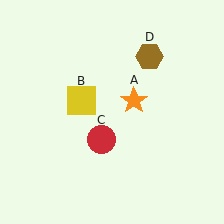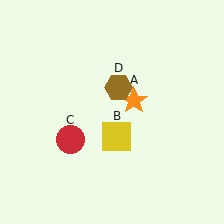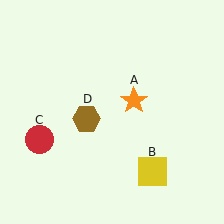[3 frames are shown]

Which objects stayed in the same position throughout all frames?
Orange star (object A) remained stationary.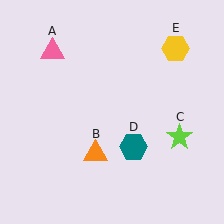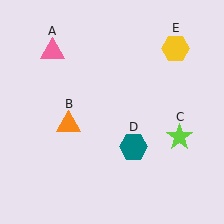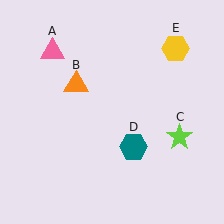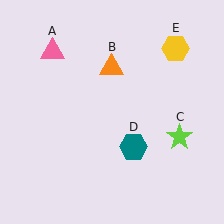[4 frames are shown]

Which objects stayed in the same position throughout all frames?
Pink triangle (object A) and lime star (object C) and teal hexagon (object D) and yellow hexagon (object E) remained stationary.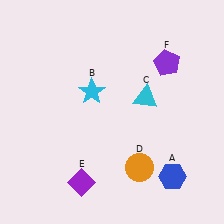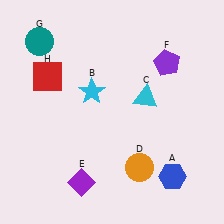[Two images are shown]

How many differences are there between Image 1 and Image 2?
There are 2 differences between the two images.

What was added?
A teal circle (G), a red square (H) were added in Image 2.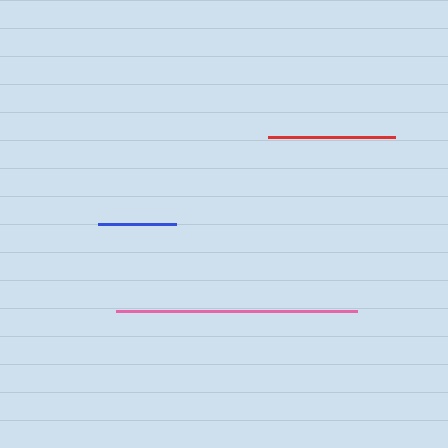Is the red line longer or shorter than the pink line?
The pink line is longer than the red line.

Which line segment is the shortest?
The blue line is the shortest at approximately 78 pixels.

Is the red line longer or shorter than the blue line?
The red line is longer than the blue line.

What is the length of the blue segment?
The blue segment is approximately 78 pixels long.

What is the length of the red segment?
The red segment is approximately 128 pixels long.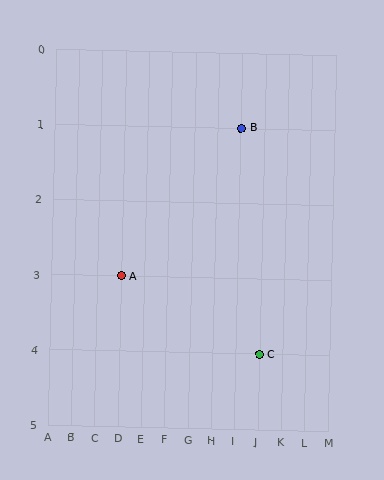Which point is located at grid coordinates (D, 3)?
Point A is at (D, 3).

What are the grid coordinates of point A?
Point A is at grid coordinates (D, 3).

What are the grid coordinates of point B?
Point B is at grid coordinates (I, 1).